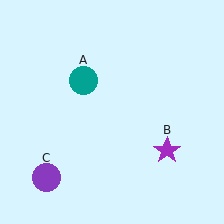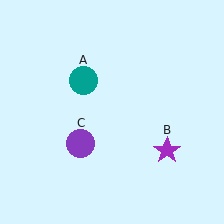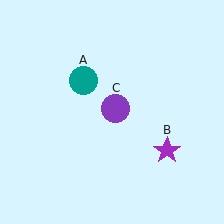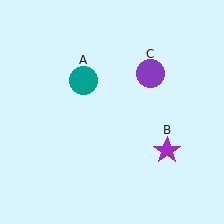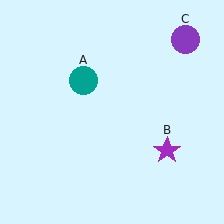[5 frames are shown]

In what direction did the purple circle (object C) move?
The purple circle (object C) moved up and to the right.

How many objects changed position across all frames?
1 object changed position: purple circle (object C).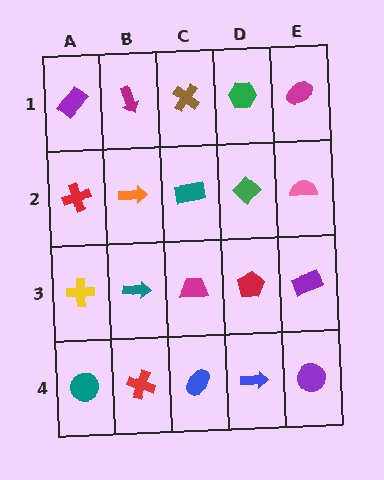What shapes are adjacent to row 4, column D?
A red pentagon (row 3, column D), a blue ellipse (row 4, column C), a purple circle (row 4, column E).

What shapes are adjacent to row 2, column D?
A green hexagon (row 1, column D), a red pentagon (row 3, column D), a teal rectangle (row 2, column C), a pink semicircle (row 2, column E).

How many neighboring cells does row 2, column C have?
4.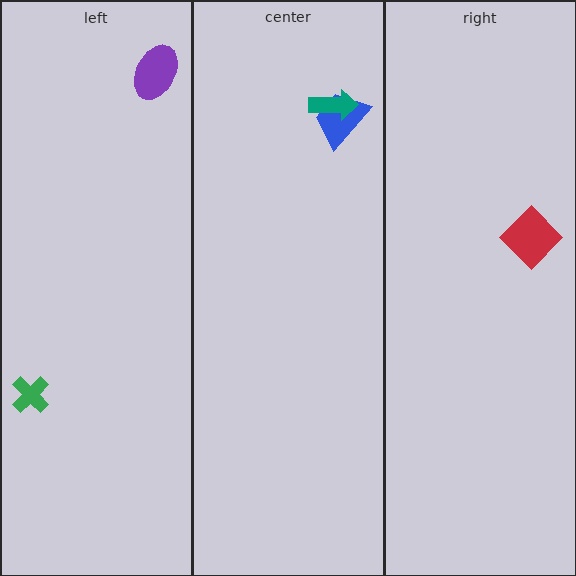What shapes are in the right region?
The red diamond.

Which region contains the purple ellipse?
The left region.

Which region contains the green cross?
The left region.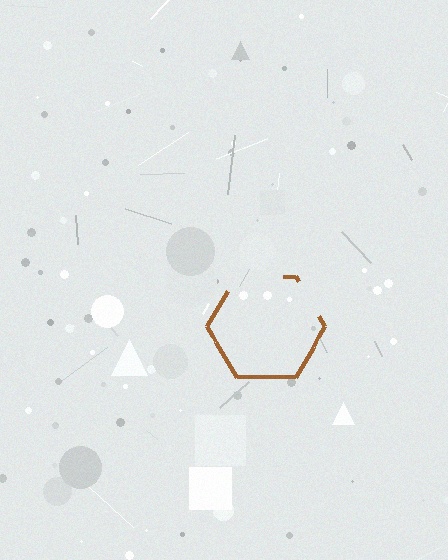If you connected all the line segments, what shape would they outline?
They would outline a hexagon.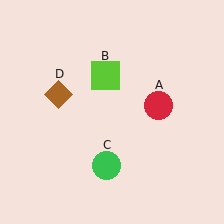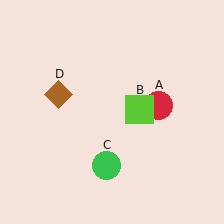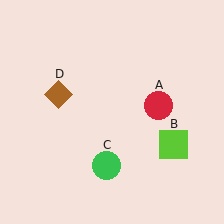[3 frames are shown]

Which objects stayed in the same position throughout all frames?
Red circle (object A) and green circle (object C) and brown diamond (object D) remained stationary.